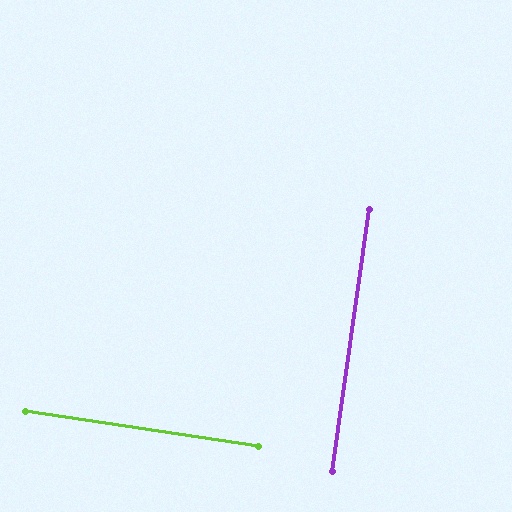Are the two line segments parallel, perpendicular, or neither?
Perpendicular — they meet at approximately 90°.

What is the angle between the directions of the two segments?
Approximately 90 degrees.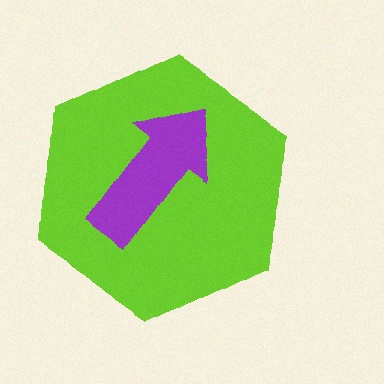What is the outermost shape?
The lime hexagon.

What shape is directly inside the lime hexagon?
The purple arrow.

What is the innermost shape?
The purple arrow.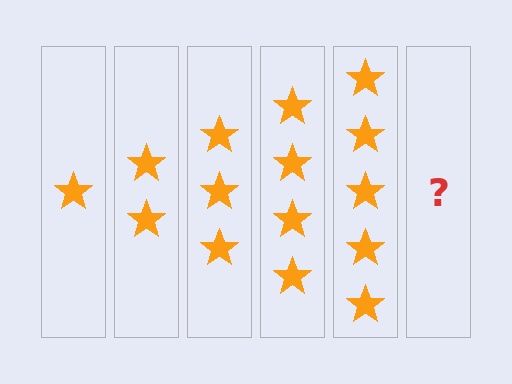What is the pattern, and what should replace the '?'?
The pattern is that each step adds one more star. The '?' should be 6 stars.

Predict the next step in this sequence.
The next step is 6 stars.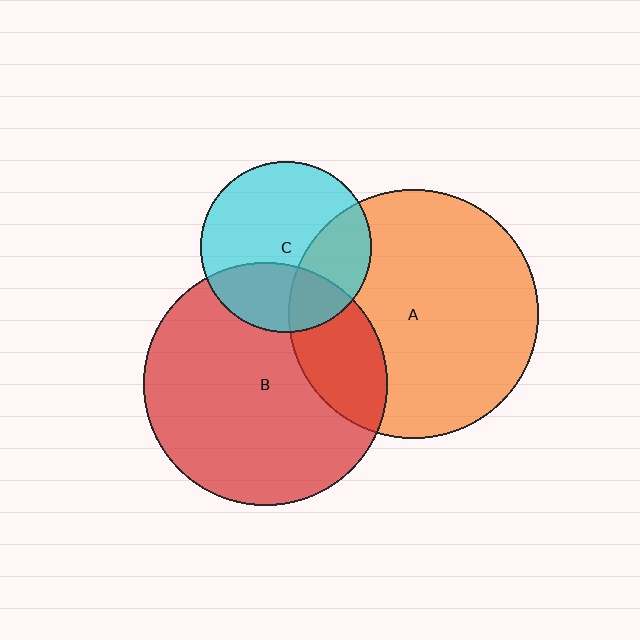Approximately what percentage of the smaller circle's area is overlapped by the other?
Approximately 30%.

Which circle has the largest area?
Circle A (orange).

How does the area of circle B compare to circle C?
Approximately 2.0 times.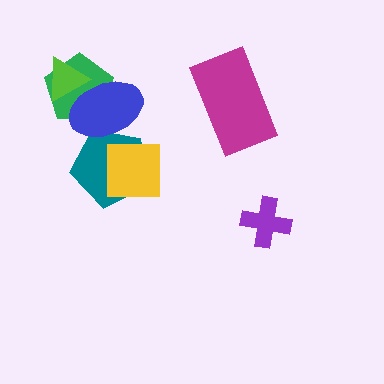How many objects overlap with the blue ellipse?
3 objects overlap with the blue ellipse.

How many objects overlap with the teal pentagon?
2 objects overlap with the teal pentagon.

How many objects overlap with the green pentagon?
2 objects overlap with the green pentagon.